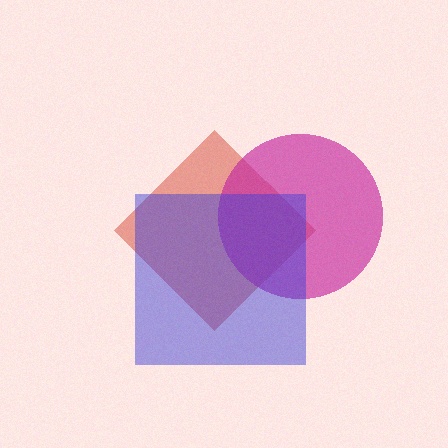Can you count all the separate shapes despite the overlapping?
Yes, there are 3 separate shapes.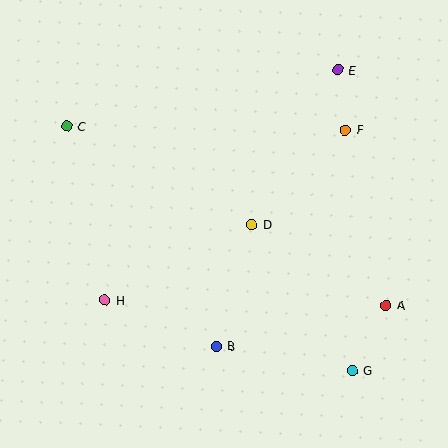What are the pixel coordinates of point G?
Point G is at (352, 371).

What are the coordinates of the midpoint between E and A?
The midpoint between E and A is at (362, 187).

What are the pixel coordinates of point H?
Point H is at (105, 300).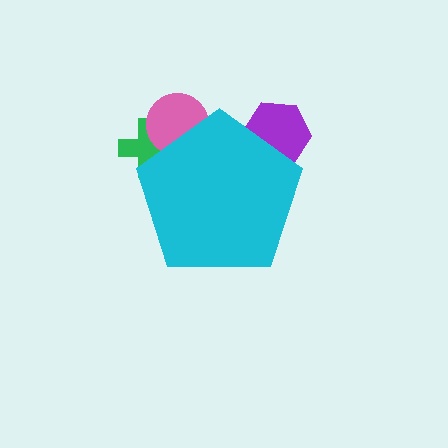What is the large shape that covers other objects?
A cyan pentagon.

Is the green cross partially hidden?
Yes, the green cross is partially hidden behind the cyan pentagon.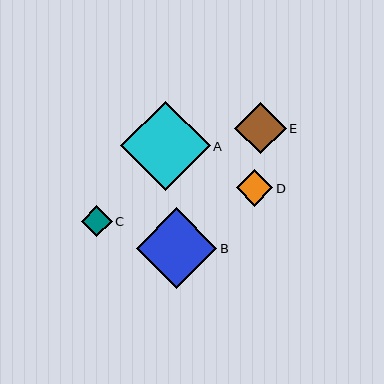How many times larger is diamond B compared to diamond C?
Diamond B is approximately 2.6 times the size of diamond C.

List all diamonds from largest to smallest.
From largest to smallest: A, B, E, D, C.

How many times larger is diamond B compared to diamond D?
Diamond B is approximately 2.2 times the size of diamond D.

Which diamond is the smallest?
Diamond C is the smallest with a size of approximately 31 pixels.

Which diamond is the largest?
Diamond A is the largest with a size of approximately 90 pixels.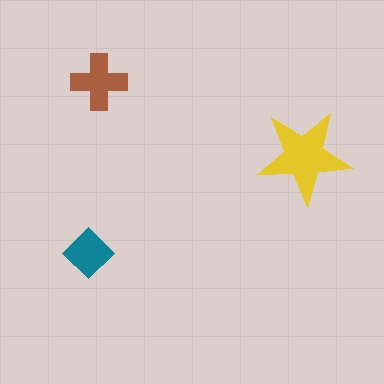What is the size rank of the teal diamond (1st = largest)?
3rd.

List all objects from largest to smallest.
The yellow star, the brown cross, the teal diamond.